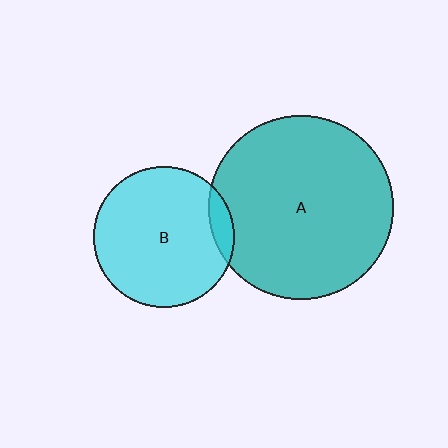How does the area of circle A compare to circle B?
Approximately 1.7 times.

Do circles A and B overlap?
Yes.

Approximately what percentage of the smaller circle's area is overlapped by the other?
Approximately 10%.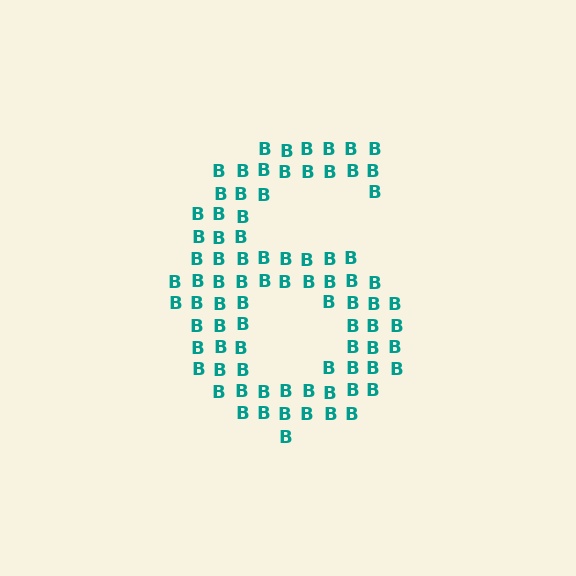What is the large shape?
The large shape is the digit 6.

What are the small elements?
The small elements are letter B's.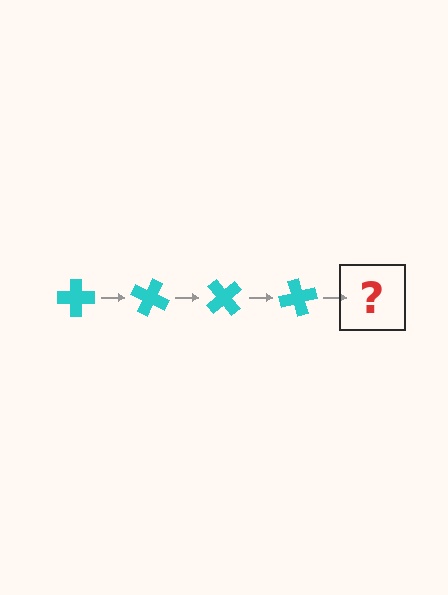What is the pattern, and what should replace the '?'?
The pattern is that the cross rotates 25 degrees each step. The '?' should be a cyan cross rotated 100 degrees.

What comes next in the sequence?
The next element should be a cyan cross rotated 100 degrees.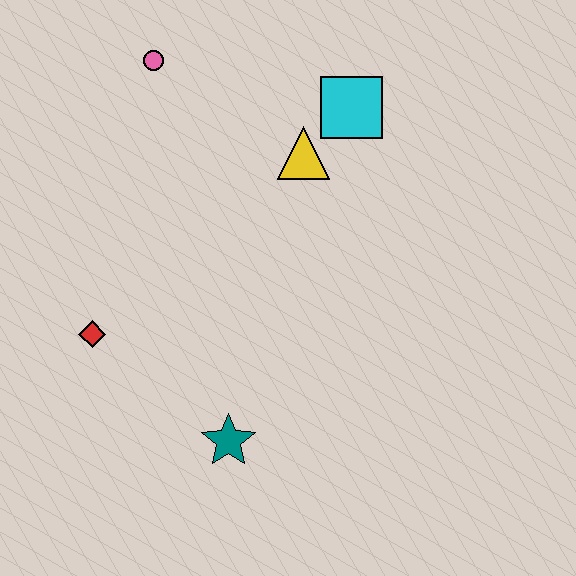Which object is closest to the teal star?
The red diamond is closest to the teal star.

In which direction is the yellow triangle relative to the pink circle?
The yellow triangle is to the right of the pink circle.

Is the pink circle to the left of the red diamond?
No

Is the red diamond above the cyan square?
No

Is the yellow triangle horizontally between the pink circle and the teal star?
No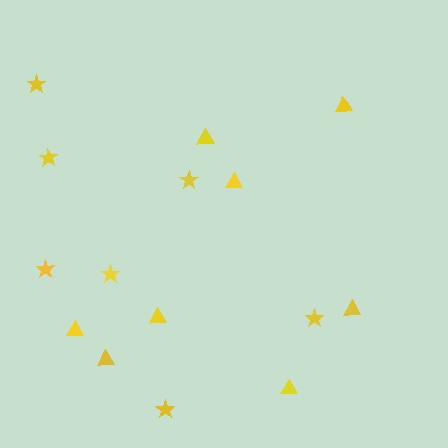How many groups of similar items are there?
There are 2 groups: one group of stars (7) and one group of triangles (8).